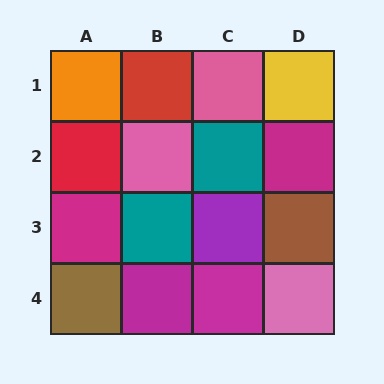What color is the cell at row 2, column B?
Pink.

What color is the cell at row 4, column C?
Magenta.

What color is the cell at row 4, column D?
Pink.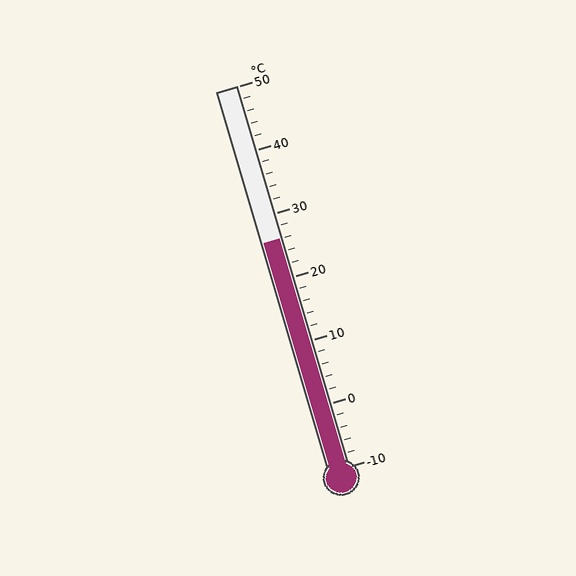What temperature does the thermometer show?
The thermometer shows approximately 26°C.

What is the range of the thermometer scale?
The thermometer scale ranges from -10°C to 50°C.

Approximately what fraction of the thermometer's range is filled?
The thermometer is filled to approximately 60% of its range.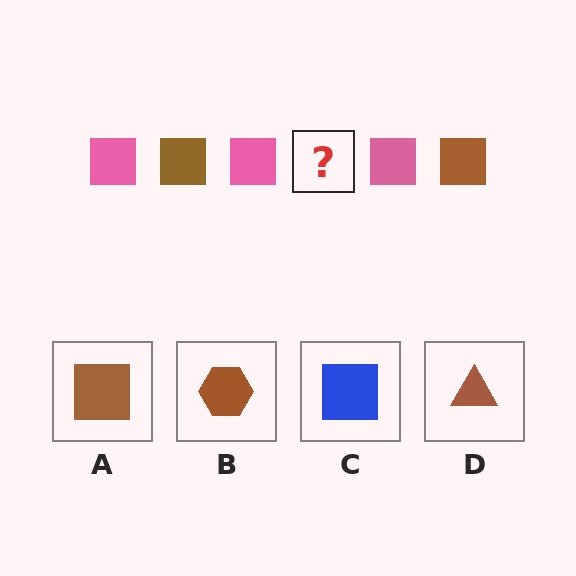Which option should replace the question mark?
Option A.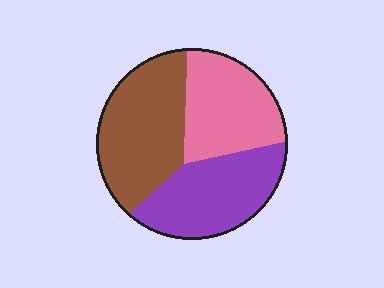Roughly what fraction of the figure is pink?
Pink covers around 30% of the figure.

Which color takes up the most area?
Brown, at roughly 35%.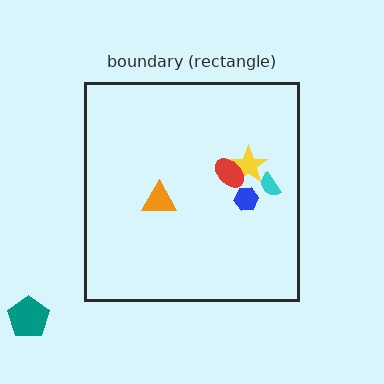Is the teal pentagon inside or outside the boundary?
Outside.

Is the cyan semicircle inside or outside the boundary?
Inside.